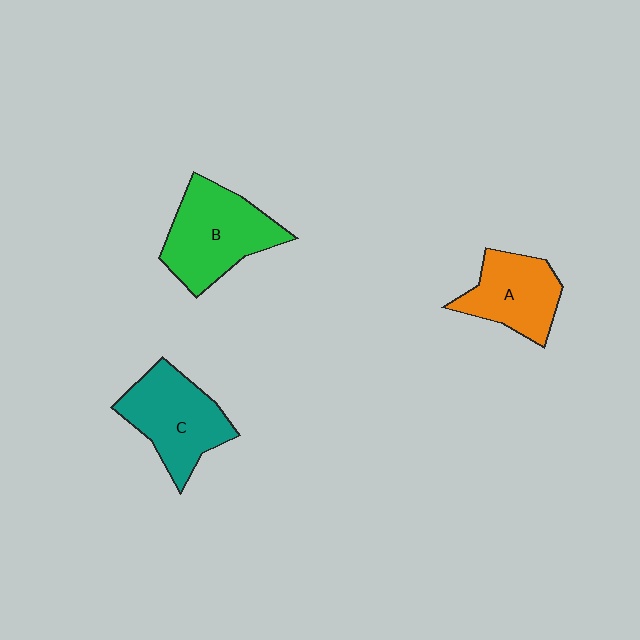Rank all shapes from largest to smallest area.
From largest to smallest: B (green), C (teal), A (orange).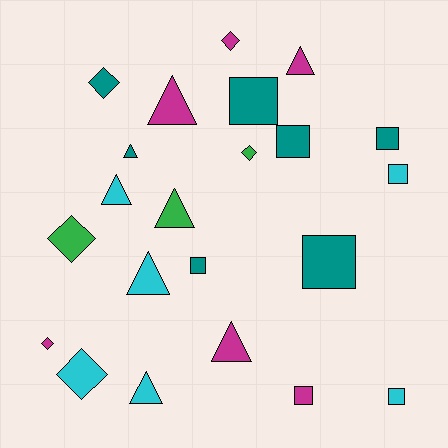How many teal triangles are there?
There is 1 teal triangle.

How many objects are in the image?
There are 22 objects.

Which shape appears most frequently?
Square, with 8 objects.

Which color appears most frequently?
Teal, with 7 objects.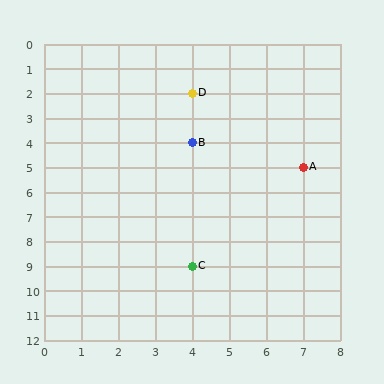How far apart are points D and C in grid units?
Points D and C are 7 rows apart.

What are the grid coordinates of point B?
Point B is at grid coordinates (4, 4).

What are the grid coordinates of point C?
Point C is at grid coordinates (4, 9).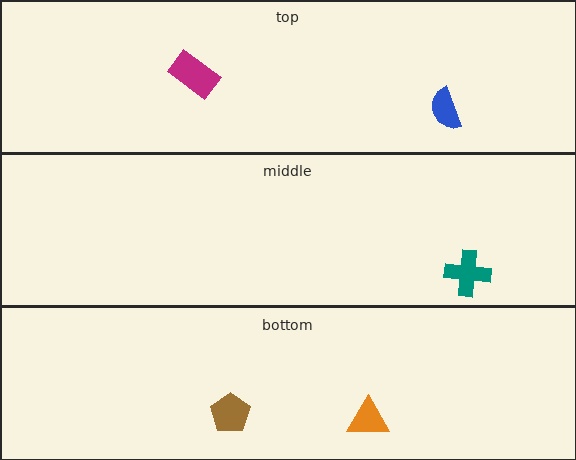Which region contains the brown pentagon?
The bottom region.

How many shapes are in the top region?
2.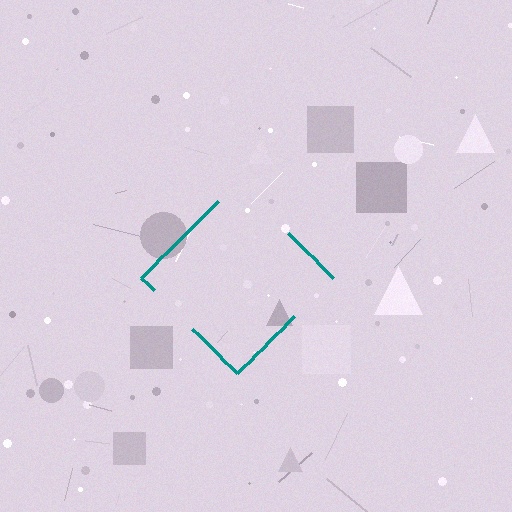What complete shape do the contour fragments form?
The contour fragments form a diamond.